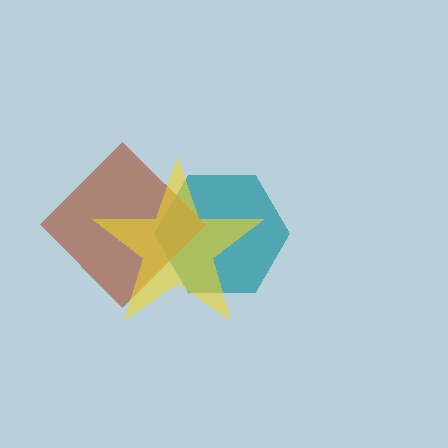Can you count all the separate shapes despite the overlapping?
Yes, there are 3 separate shapes.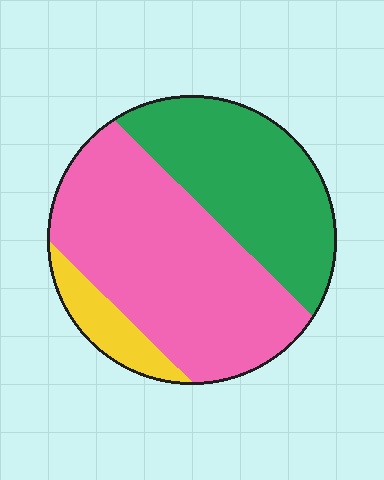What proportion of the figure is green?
Green takes up about three eighths (3/8) of the figure.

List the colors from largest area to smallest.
From largest to smallest: pink, green, yellow.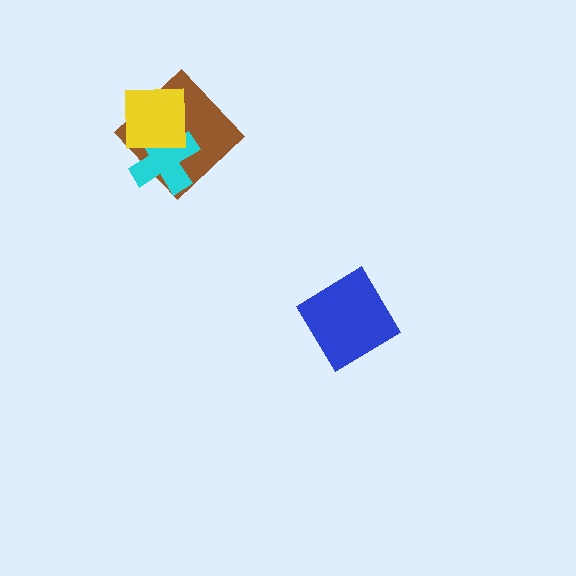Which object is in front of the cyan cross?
The yellow square is in front of the cyan cross.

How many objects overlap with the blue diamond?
0 objects overlap with the blue diamond.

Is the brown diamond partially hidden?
Yes, it is partially covered by another shape.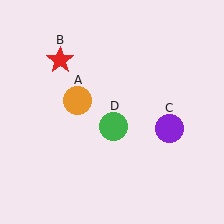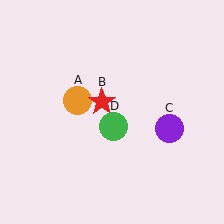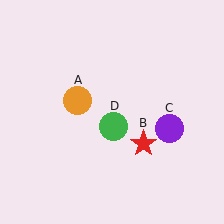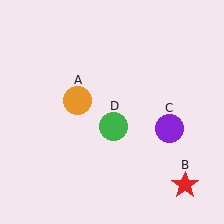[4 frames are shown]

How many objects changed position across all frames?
1 object changed position: red star (object B).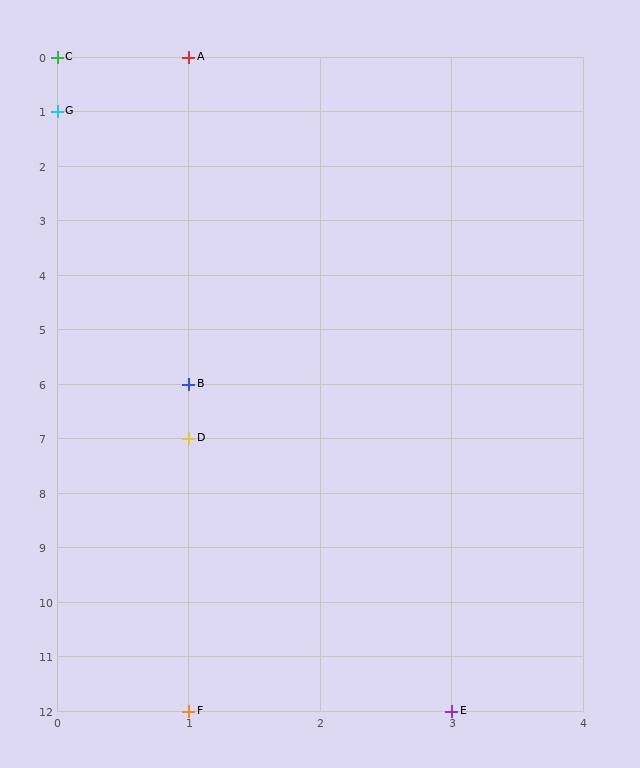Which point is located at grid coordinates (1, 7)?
Point D is at (1, 7).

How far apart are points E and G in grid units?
Points E and G are 3 columns and 11 rows apart (about 11.4 grid units diagonally).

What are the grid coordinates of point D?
Point D is at grid coordinates (1, 7).